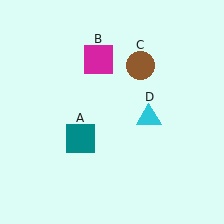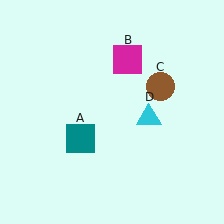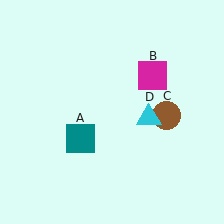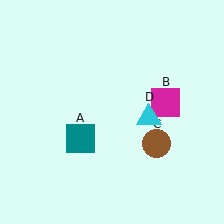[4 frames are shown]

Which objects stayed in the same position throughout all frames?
Teal square (object A) and cyan triangle (object D) remained stationary.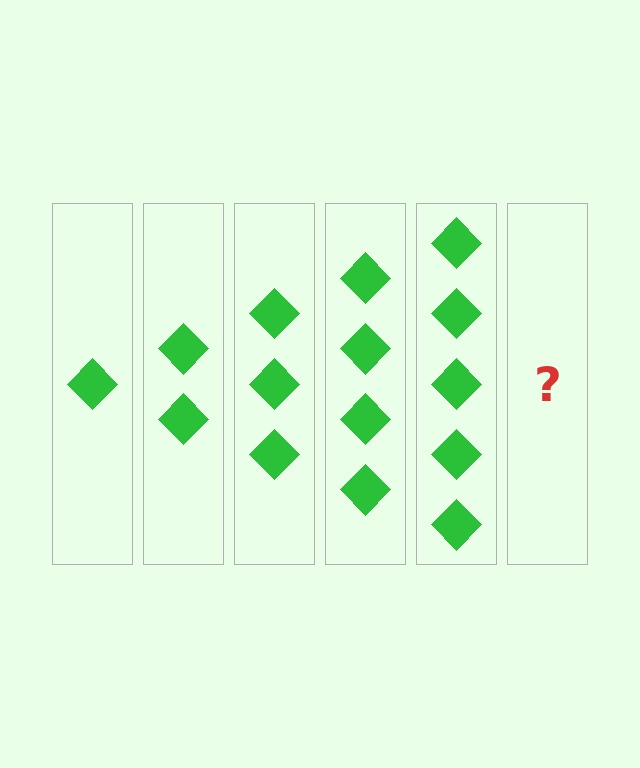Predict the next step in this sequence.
The next step is 6 diamonds.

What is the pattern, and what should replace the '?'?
The pattern is that each step adds one more diamond. The '?' should be 6 diamonds.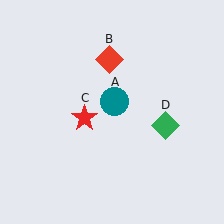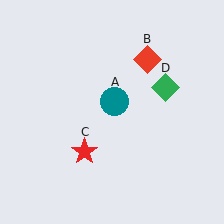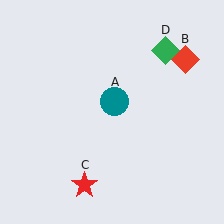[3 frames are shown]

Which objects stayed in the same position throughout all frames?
Teal circle (object A) remained stationary.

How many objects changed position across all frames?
3 objects changed position: red diamond (object B), red star (object C), green diamond (object D).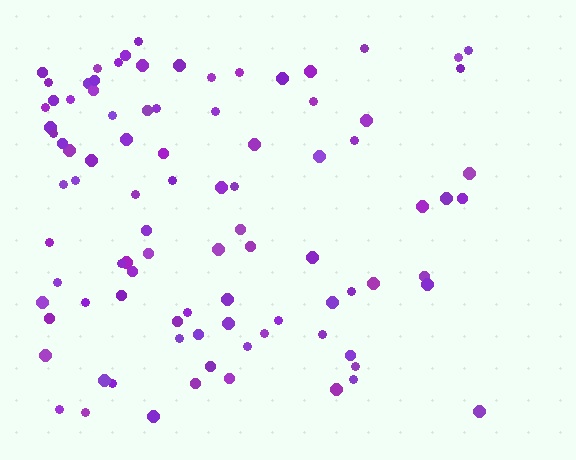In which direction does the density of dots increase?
From right to left, with the left side densest.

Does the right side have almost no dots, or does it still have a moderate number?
Still a moderate number, just noticeably fewer than the left.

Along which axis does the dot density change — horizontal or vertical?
Horizontal.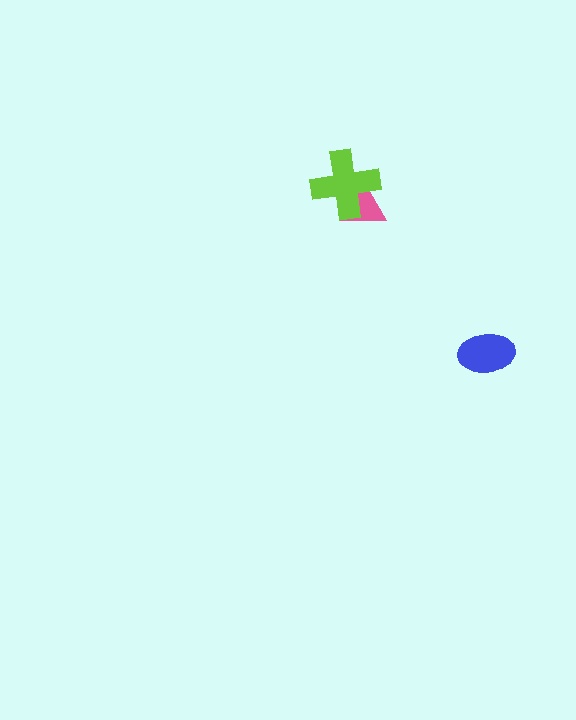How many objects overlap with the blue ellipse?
0 objects overlap with the blue ellipse.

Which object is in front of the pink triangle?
The lime cross is in front of the pink triangle.